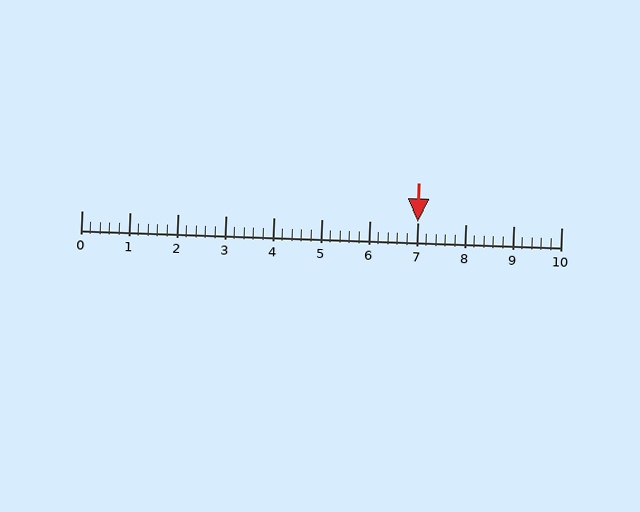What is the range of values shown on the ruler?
The ruler shows values from 0 to 10.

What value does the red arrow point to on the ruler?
The red arrow points to approximately 7.0.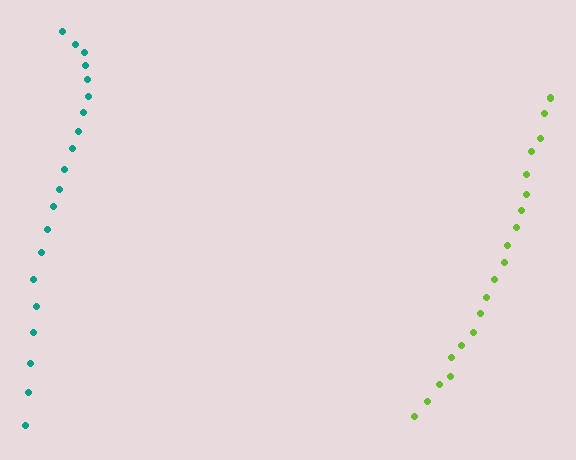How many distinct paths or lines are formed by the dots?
There are 2 distinct paths.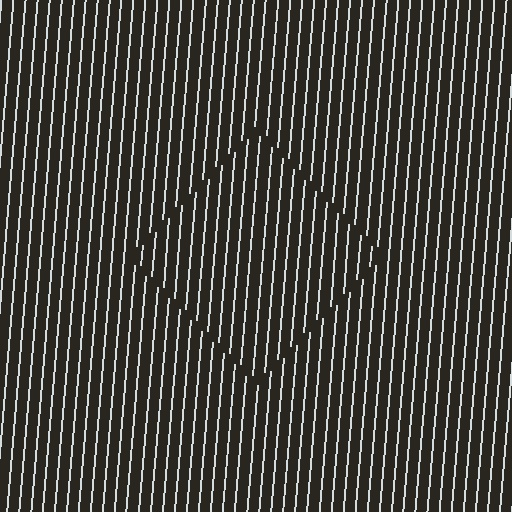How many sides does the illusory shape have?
4 sides — the line-ends trace a square.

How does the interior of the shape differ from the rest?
The interior of the shape contains the same grating, shifted by half a period — the contour is defined by the phase discontinuity where line-ends from the inner and outer gratings abut.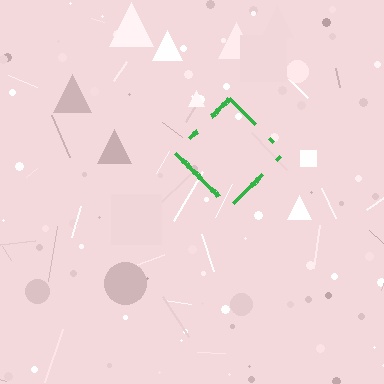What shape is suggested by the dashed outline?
The dashed outline suggests a diamond.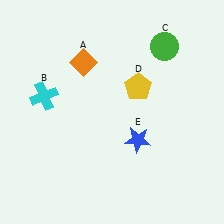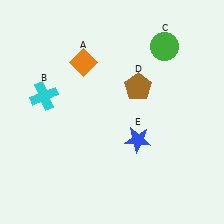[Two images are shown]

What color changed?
The pentagon (D) changed from yellow in Image 1 to brown in Image 2.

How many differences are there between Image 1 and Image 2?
There is 1 difference between the two images.